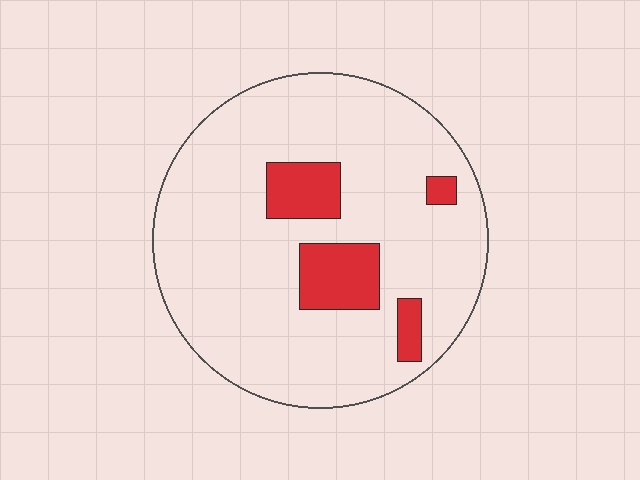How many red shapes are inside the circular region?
4.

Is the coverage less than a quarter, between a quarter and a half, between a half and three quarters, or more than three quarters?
Less than a quarter.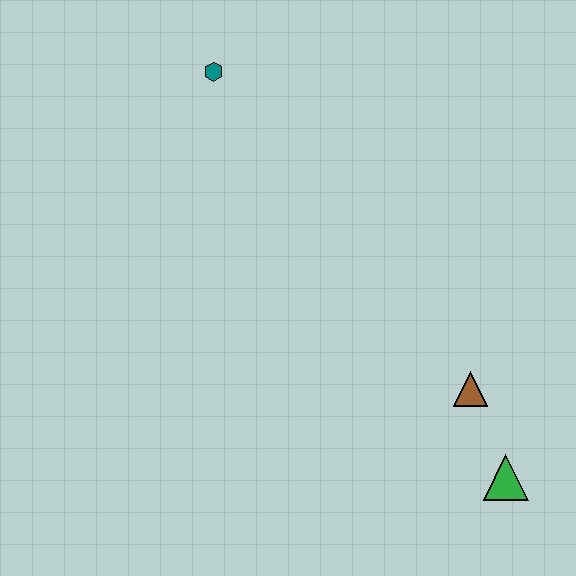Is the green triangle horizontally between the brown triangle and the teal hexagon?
No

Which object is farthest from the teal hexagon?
The green triangle is farthest from the teal hexagon.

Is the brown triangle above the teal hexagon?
No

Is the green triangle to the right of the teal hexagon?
Yes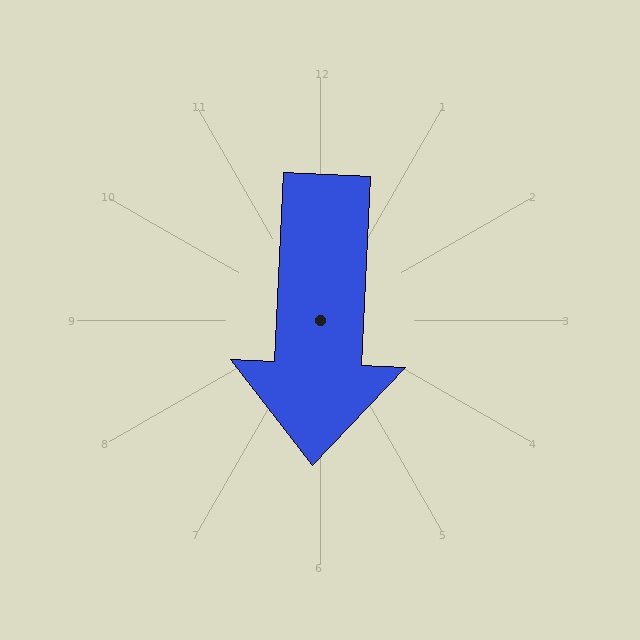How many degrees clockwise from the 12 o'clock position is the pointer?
Approximately 183 degrees.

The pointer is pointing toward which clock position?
Roughly 6 o'clock.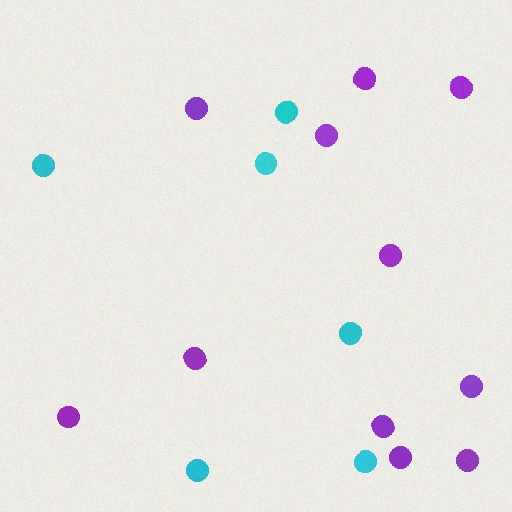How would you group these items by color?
There are 2 groups: one group of cyan circles (6) and one group of purple circles (11).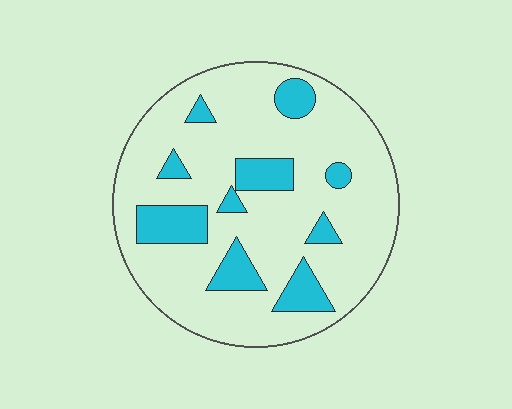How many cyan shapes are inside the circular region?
10.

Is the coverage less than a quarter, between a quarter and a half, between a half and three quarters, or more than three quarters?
Less than a quarter.